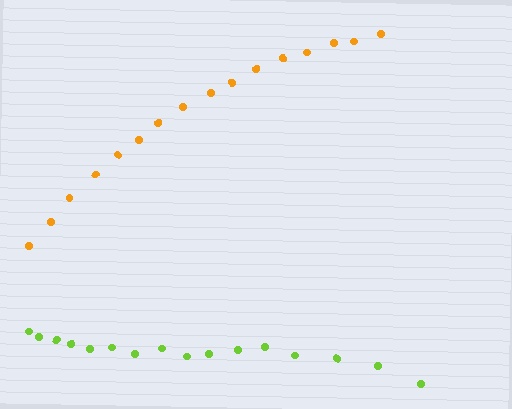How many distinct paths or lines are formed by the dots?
There are 2 distinct paths.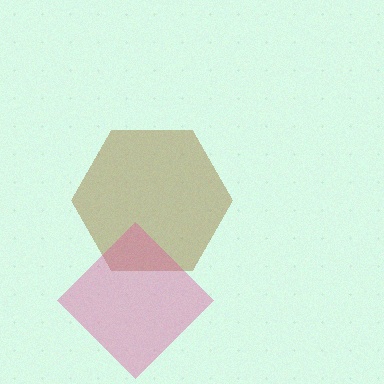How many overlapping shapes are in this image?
There are 2 overlapping shapes in the image.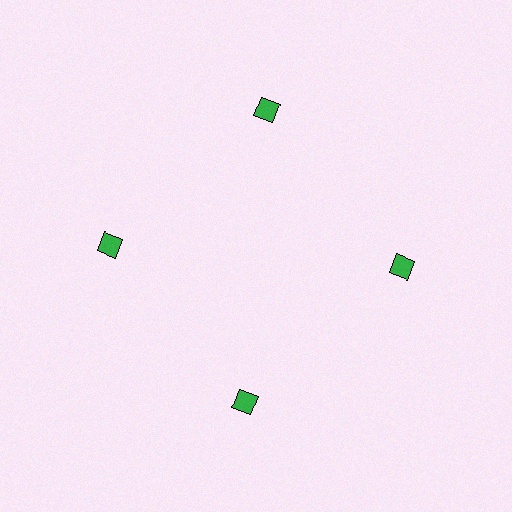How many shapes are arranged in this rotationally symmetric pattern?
There are 4 shapes, arranged in 4 groups of 1.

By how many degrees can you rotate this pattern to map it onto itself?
The pattern maps onto itself every 90 degrees of rotation.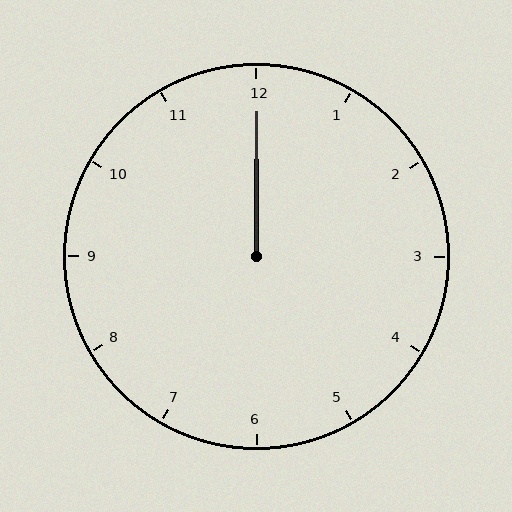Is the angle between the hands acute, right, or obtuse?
It is acute.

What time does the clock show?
12:00.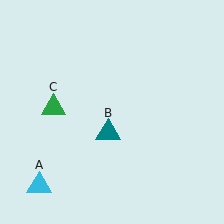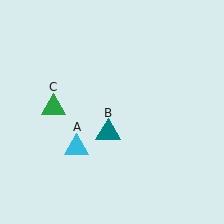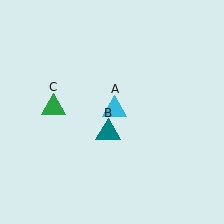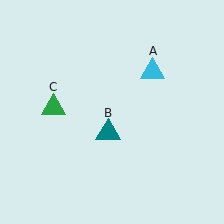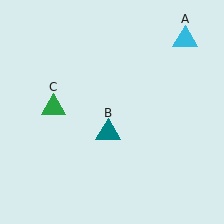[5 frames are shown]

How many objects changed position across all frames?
1 object changed position: cyan triangle (object A).